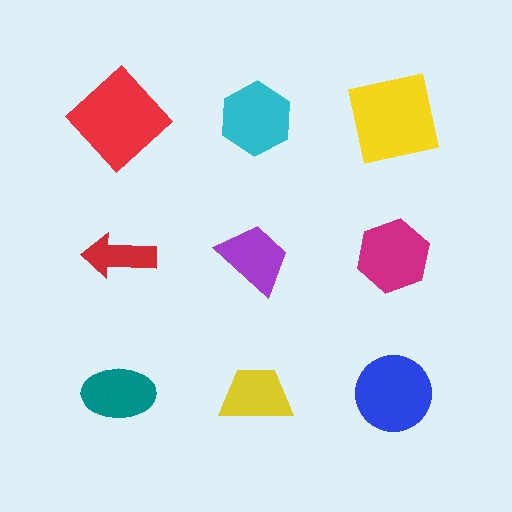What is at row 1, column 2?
A cyan hexagon.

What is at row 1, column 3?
A yellow square.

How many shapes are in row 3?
3 shapes.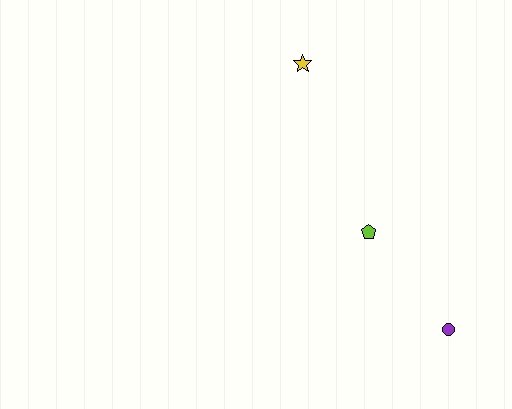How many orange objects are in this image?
There are no orange objects.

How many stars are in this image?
There is 1 star.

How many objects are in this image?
There are 3 objects.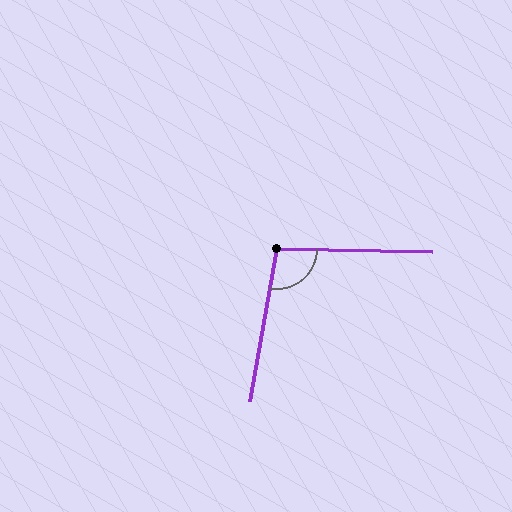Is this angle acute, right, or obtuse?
It is obtuse.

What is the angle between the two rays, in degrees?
Approximately 99 degrees.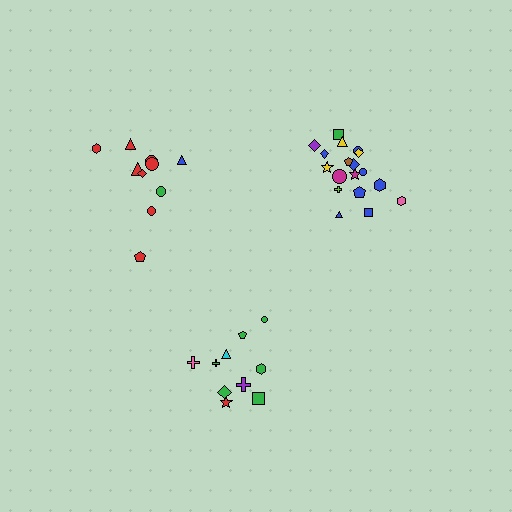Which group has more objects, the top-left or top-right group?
The top-right group.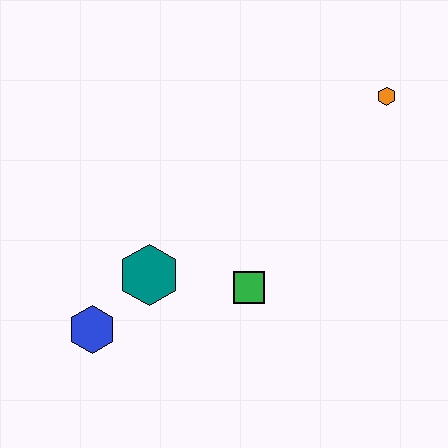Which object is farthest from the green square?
The orange hexagon is farthest from the green square.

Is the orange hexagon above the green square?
Yes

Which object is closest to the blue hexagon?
The teal hexagon is closest to the blue hexagon.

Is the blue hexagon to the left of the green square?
Yes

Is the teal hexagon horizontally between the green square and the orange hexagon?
No